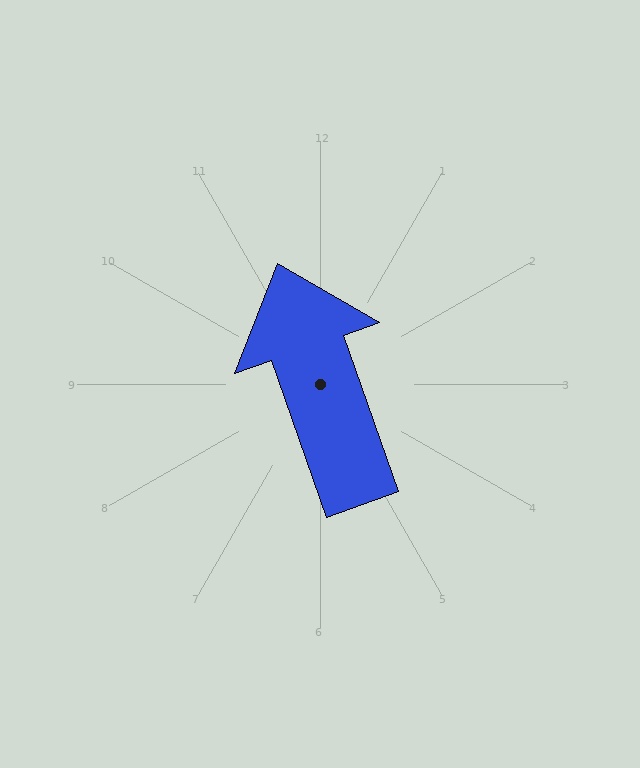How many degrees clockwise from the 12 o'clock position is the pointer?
Approximately 340 degrees.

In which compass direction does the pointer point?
North.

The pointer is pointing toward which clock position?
Roughly 11 o'clock.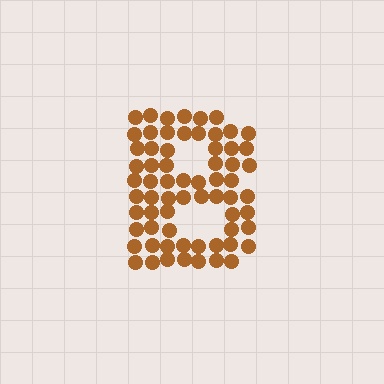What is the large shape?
The large shape is the letter B.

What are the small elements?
The small elements are circles.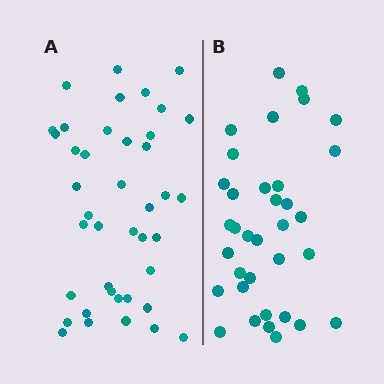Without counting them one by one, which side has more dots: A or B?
Region A (the left region) has more dots.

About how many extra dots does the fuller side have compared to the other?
Region A has about 6 more dots than region B.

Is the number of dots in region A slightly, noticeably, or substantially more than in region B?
Region A has only slightly more — the two regions are fairly close. The ratio is roughly 1.2 to 1.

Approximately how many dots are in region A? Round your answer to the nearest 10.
About 40 dots. (The exact count is 41, which rounds to 40.)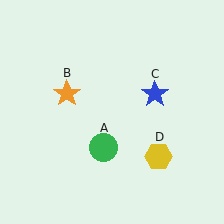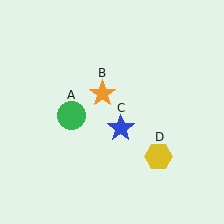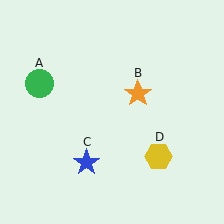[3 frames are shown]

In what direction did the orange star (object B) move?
The orange star (object B) moved right.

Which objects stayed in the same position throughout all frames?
Yellow hexagon (object D) remained stationary.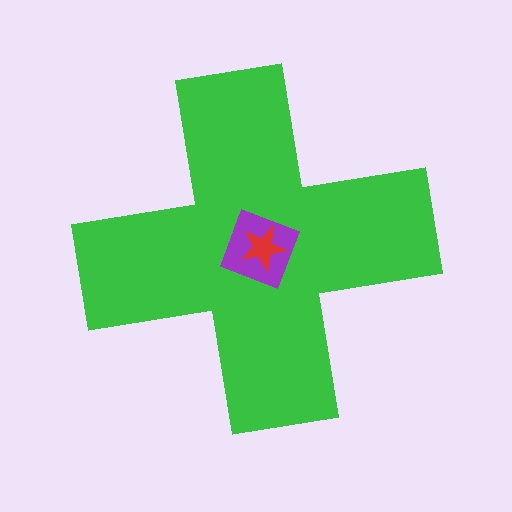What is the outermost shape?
The green cross.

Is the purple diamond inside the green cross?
Yes.